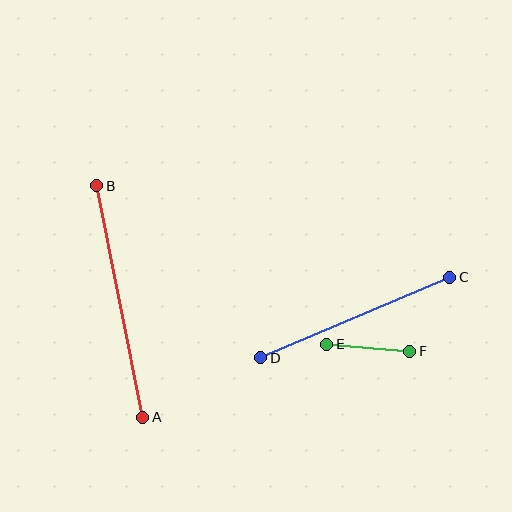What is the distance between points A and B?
The distance is approximately 236 pixels.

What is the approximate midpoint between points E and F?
The midpoint is at approximately (368, 348) pixels.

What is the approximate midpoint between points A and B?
The midpoint is at approximately (120, 302) pixels.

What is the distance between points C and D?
The distance is approximately 205 pixels.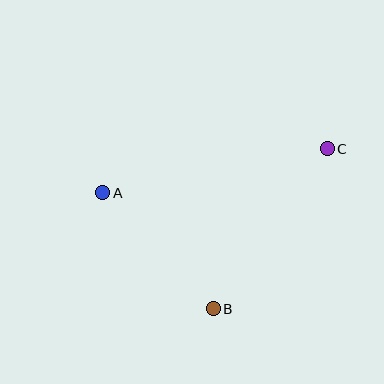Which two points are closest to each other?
Points A and B are closest to each other.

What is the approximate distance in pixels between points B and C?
The distance between B and C is approximately 196 pixels.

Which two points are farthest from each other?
Points A and C are farthest from each other.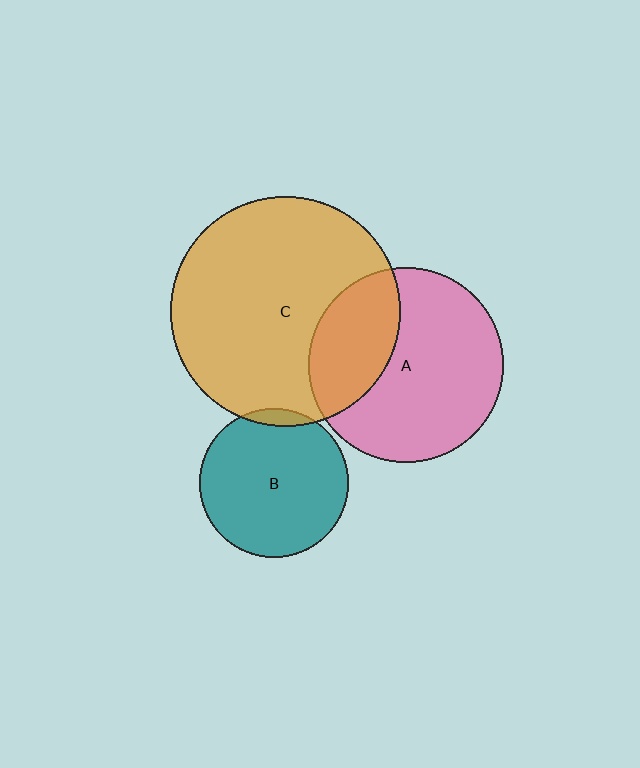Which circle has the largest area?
Circle C (orange).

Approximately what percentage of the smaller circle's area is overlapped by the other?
Approximately 30%.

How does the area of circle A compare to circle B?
Approximately 1.7 times.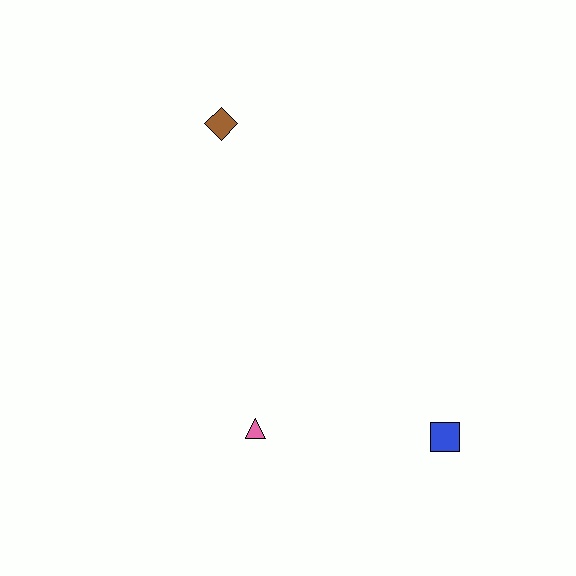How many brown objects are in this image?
There is 1 brown object.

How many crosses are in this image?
There are no crosses.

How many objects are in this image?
There are 3 objects.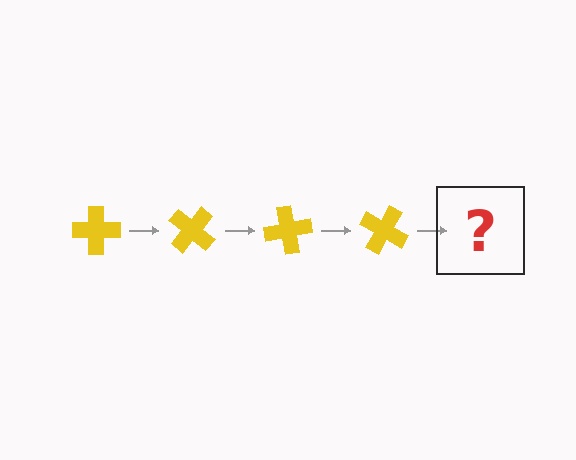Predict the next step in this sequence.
The next step is a yellow cross rotated 160 degrees.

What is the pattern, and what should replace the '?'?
The pattern is that the cross rotates 40 degrees each step. The '?' should be a yellow cross rotated 160 degrees.